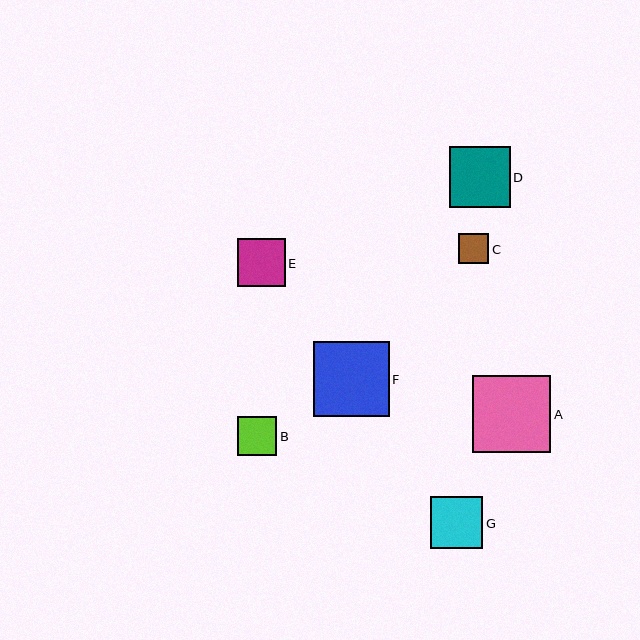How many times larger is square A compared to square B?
Square A is approximately 2.0 times the size of square B.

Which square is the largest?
Square A is the largest with a size of approximately 78 pixels.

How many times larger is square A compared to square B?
Square A is approximately 2.0 times the size of square B.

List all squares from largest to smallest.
From largest to smallest: A, F, D, G, E, B, C.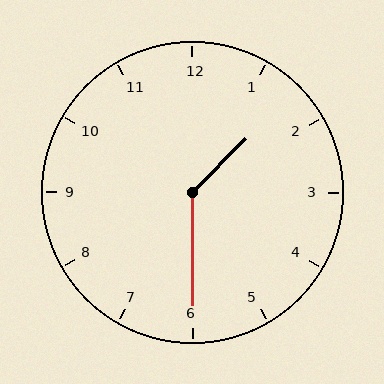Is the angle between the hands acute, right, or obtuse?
It is obtuse.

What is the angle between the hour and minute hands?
Approximately 135 degrees.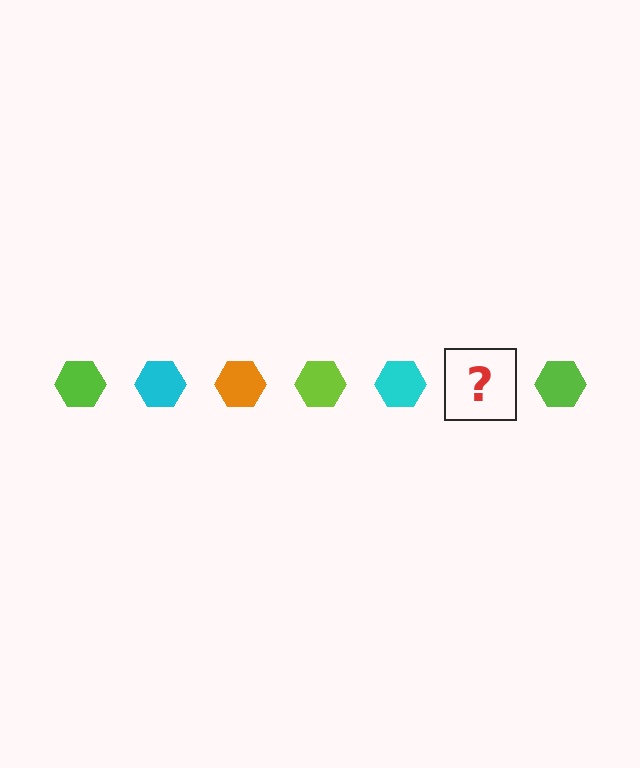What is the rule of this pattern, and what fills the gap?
The rule is that the pattern cycles through lime, cyan, orange hexagons. The gap should be filled with an orange hexagon.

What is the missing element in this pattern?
The missing element is an orange hexagon.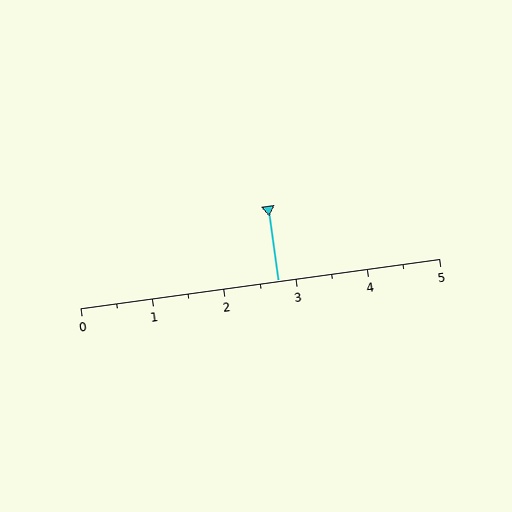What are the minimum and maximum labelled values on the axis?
The axis runs from 0 to 5.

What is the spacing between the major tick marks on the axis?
The major ticks are spaced 1 apart.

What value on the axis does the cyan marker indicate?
The marker indicates approximately 2.8.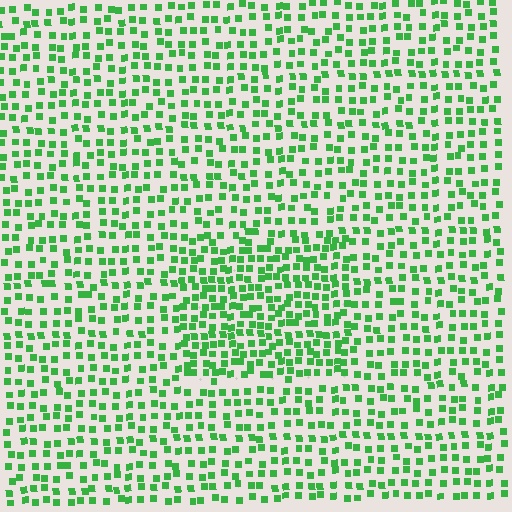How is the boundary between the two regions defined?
The boundary is defined by a change in element density (approximately 1.6x ratio). All elements are the same color, size, and shape.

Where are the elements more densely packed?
The elements are more densely packed inside the rectangle boundary.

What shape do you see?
I see a rectangle.